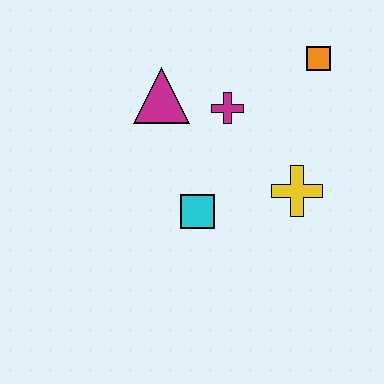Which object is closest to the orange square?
The magenta cross is closest to the orange square.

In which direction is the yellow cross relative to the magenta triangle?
The yellow cross is to the right of the magenta triangle.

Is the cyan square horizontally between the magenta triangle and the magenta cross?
Yes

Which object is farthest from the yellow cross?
The magenta triangle is farthest from the yellow cross.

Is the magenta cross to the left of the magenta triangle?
No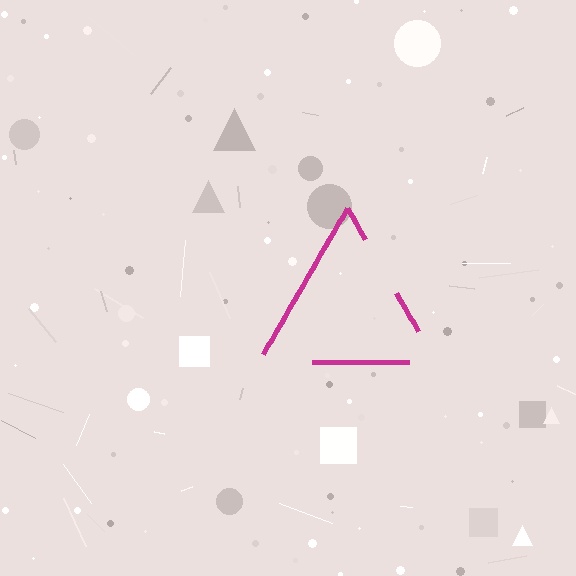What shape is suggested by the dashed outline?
The dashed outline suggests a triangle.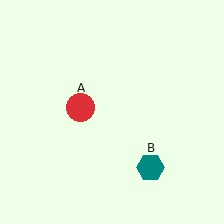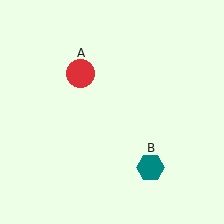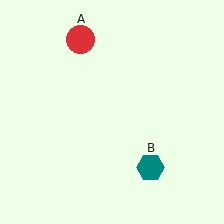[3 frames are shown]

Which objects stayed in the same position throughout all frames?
Teal hexagon (object B) remained stationary.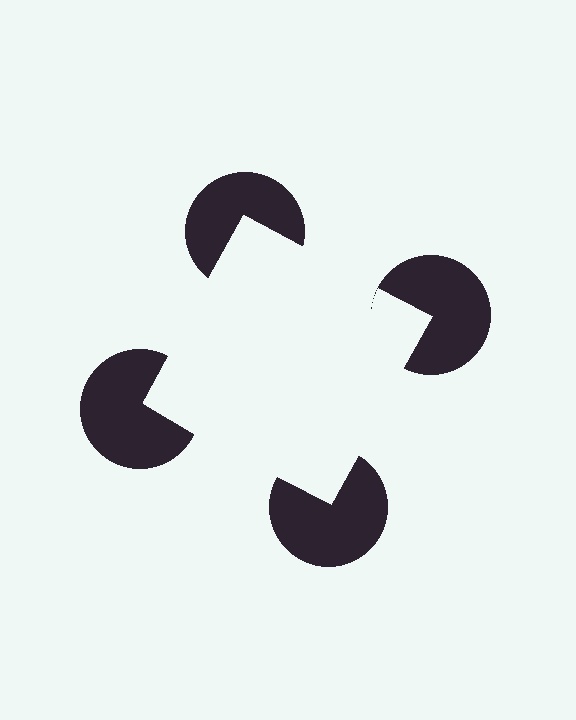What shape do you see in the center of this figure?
An illusory square — its edges are inferred from the aligned wedge cuts in the pac-man discs, not physically drawn.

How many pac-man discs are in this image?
There are 4 — one at each vertex of the illusory square.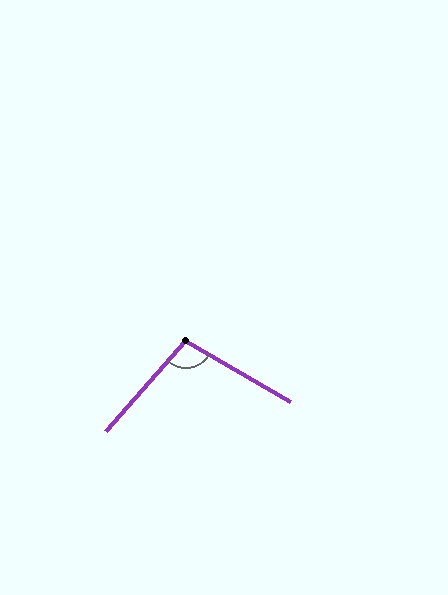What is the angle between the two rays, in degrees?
Approximately 101 degrees.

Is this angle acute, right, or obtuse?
It is obtuse.